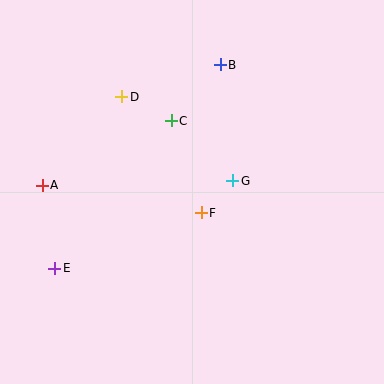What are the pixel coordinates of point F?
Point F is at (201, 213).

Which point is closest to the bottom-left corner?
Point E is closest to the bottom-left corner.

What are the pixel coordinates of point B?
Point B is at (220, 65).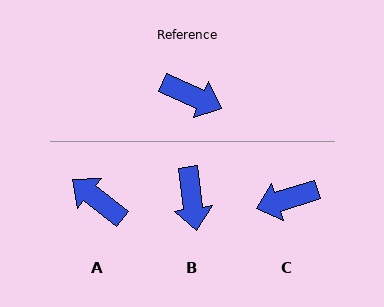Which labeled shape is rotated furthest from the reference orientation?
A, about 165 degrees away.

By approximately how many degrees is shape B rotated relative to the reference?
Approximately 58 degrees clockwise.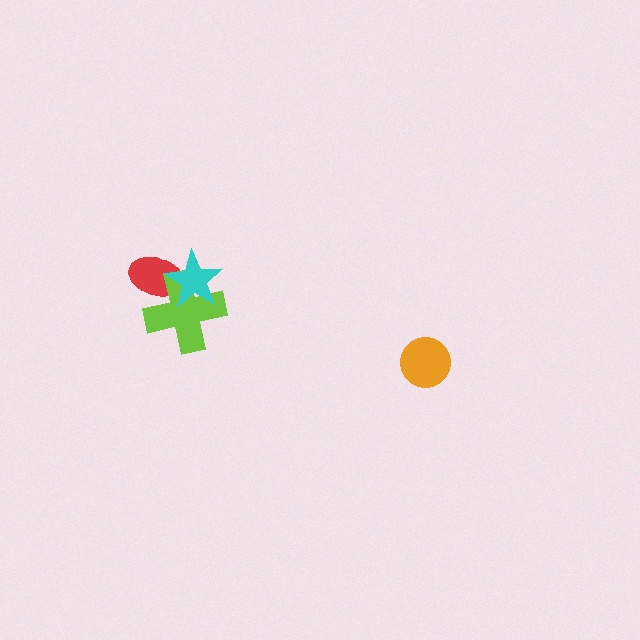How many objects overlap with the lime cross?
2 objects overlap with the lime cross.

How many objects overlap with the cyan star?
2 objects overlap with the cyan star.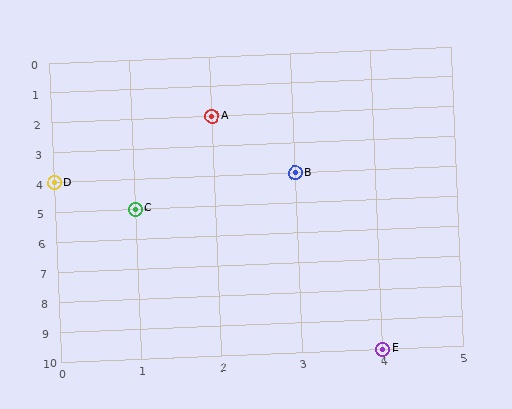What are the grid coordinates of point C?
Point C is at grid coordinates (1, 5).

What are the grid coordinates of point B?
Point B is at grid coordinates (3, 4).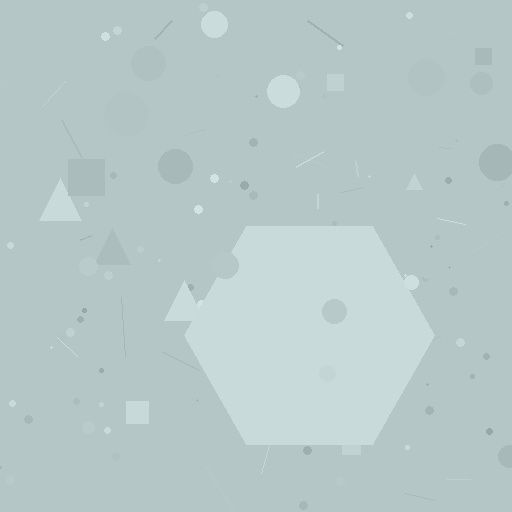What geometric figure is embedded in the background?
A hexagon is embedded in the background.